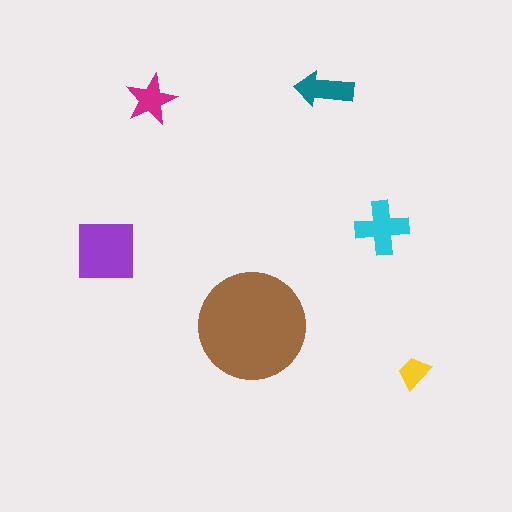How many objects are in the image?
There are 6 objects in the image.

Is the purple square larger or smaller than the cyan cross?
Larger.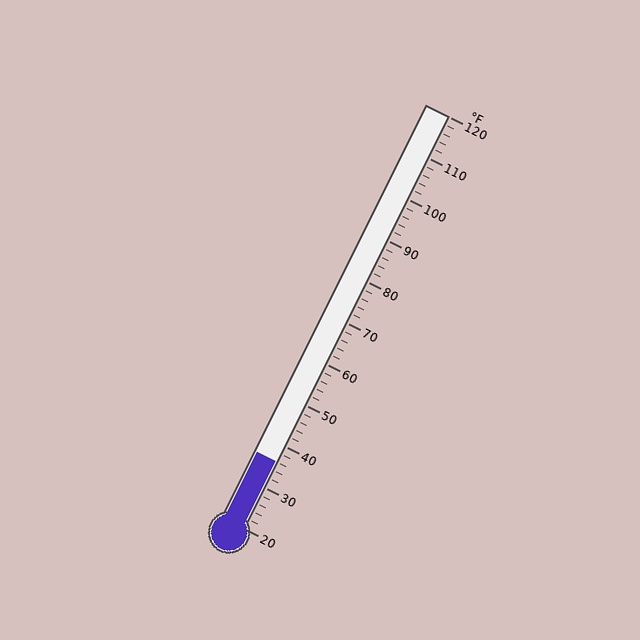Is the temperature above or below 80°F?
The temperature is below 80°F.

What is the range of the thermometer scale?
The thermometer scale ranges from 20°F to 120°F.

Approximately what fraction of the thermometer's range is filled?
The thermometer is filled to approximately 15% of its range.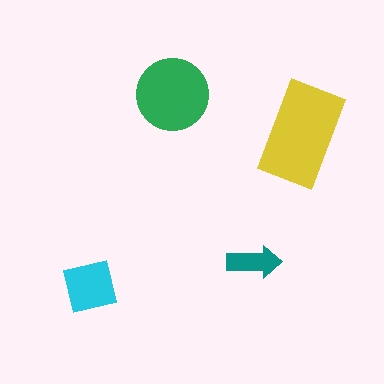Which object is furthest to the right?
The yellow rectangle is rightmost.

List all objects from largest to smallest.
The yellow rectangle, the green circle, the cyan square, the teal arrow.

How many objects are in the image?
There are 4 objects in the image.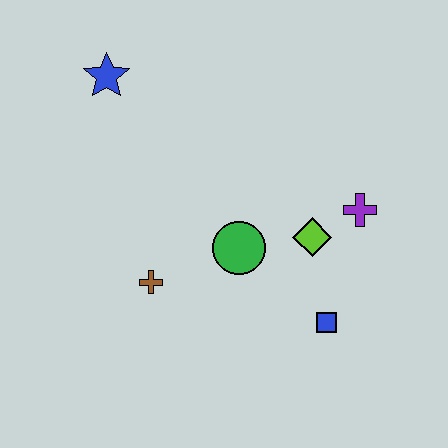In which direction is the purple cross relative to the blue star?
The purple cross is to the right of the blue star.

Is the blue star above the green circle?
Yes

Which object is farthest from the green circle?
The blue star is farthest from the green circle.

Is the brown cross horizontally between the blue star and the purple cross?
Yes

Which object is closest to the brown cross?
The green circle is closest to the brown cross.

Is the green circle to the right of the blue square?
No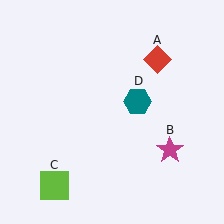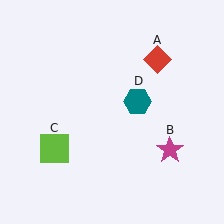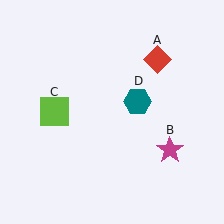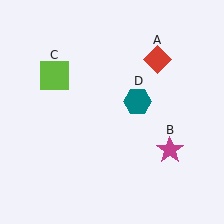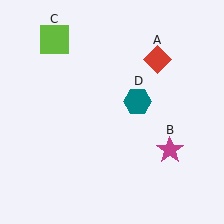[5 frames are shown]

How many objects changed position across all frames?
1 object changed position: lime square (object C).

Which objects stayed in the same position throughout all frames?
Red diamond (object A) and magenta star (object B) and teal hexagon (object D) remained stationary.